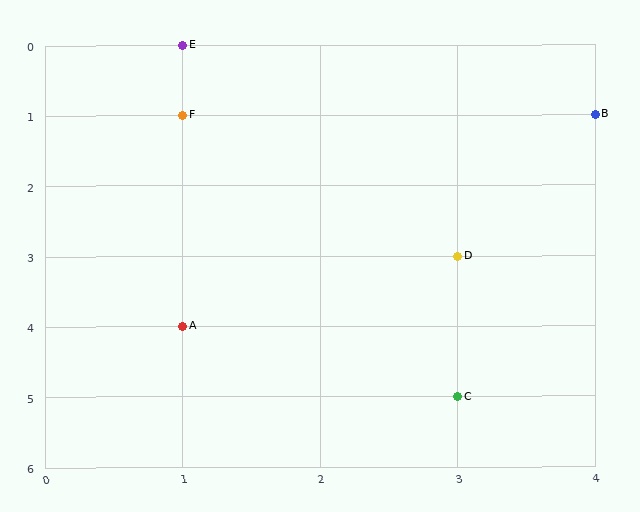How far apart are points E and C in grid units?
Points E and C are 2 columns and 5 rows apart (about 5.4 grid units diagonally).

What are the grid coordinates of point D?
Point D is at grid coordinates (3, 3).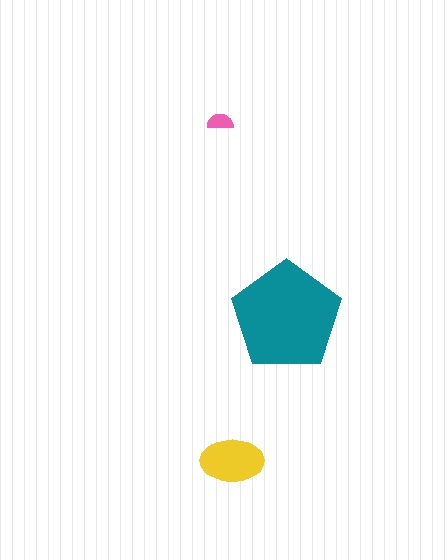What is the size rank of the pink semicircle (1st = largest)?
3rd.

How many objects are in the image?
There are 3 objects in the image.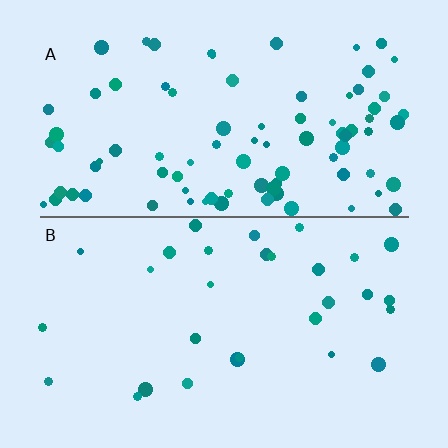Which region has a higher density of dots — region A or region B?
A (the top).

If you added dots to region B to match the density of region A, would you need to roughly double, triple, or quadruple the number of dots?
Approximately triple.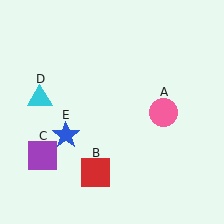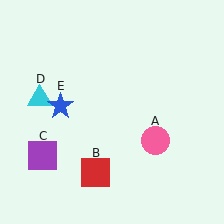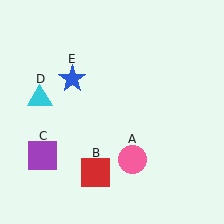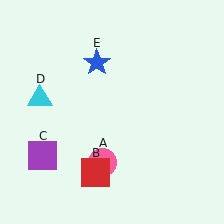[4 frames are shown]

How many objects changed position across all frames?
2 objects changed position: pink circle (object A), blue star (object E).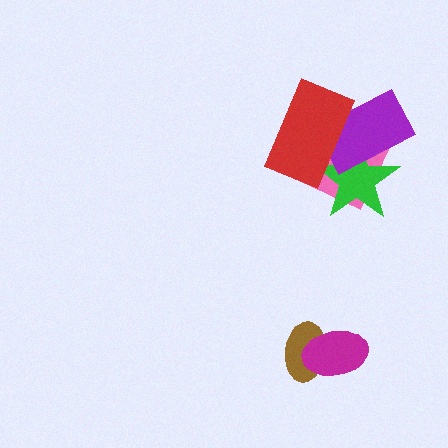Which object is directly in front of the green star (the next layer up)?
The purple rectangle is directly in front of the green star.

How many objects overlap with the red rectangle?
3 objects overlap with the red rectangle.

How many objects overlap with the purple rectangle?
3 objects overlap with the purple rectangle.